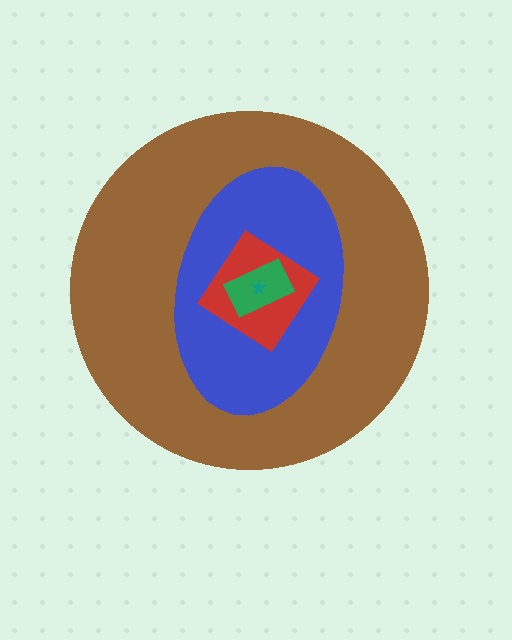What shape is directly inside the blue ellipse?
The red diamond.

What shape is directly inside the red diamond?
The green rectangle.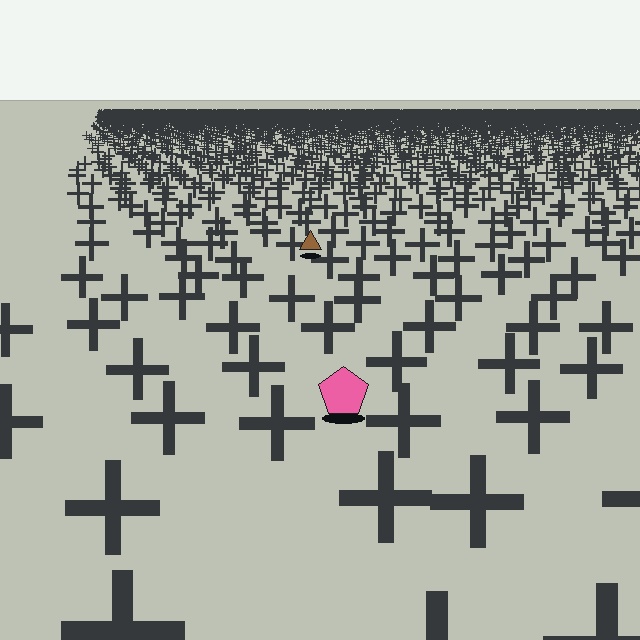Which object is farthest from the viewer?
The brown triangle is farthest from the viewer. It appears smaller and the ground texture around it is denser.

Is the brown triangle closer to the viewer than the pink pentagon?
No. The pink pentagon is closer — you can tell from the texture gradient: the ground texture is coarser near it.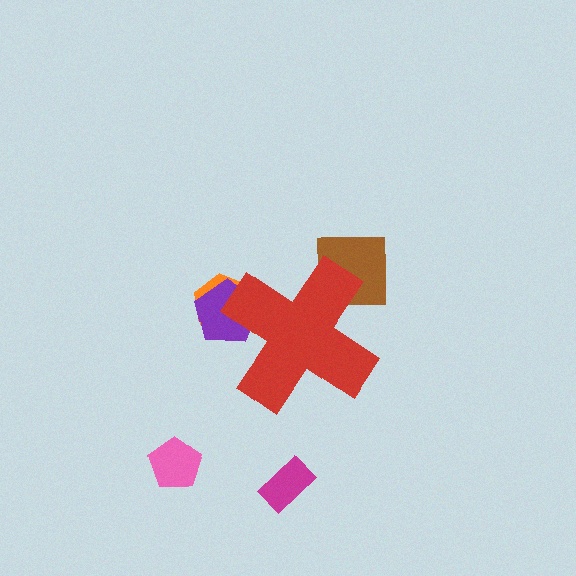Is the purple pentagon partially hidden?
Yes, the purple pentagon is partially hidden behind the red cross.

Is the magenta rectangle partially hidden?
No, the magenta rectangle is fully visible.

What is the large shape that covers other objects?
A red cross.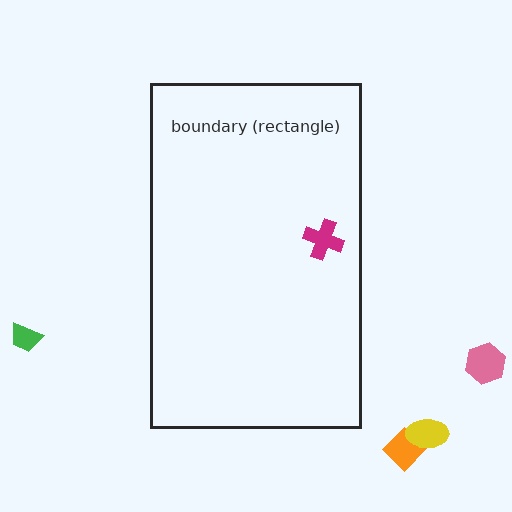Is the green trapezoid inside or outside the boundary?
Outside.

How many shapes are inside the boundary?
1 inside, 4 outside.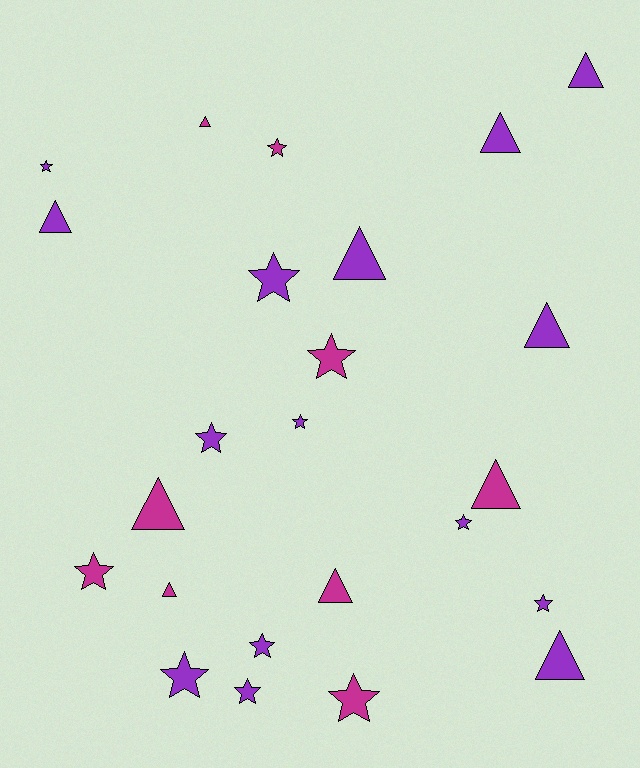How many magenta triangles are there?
There are 5 magenta triangles.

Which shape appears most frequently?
Star, with 13 objects.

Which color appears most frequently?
Purple, with 15 objects.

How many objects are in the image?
There are 24 objects.